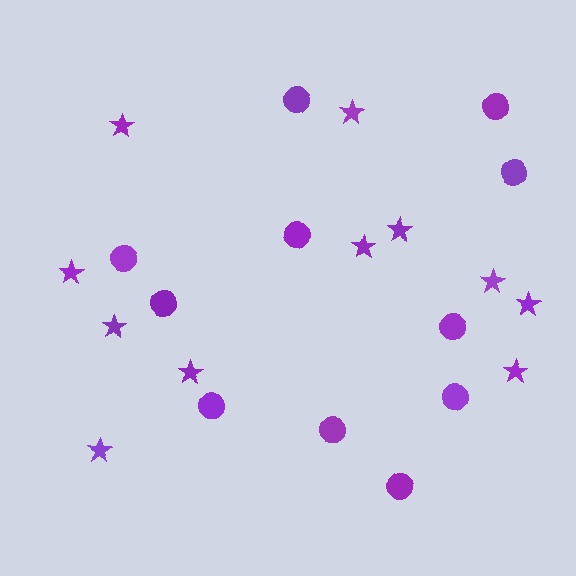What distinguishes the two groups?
There are 2 groups: one group of circles (11) and one group of stars (11).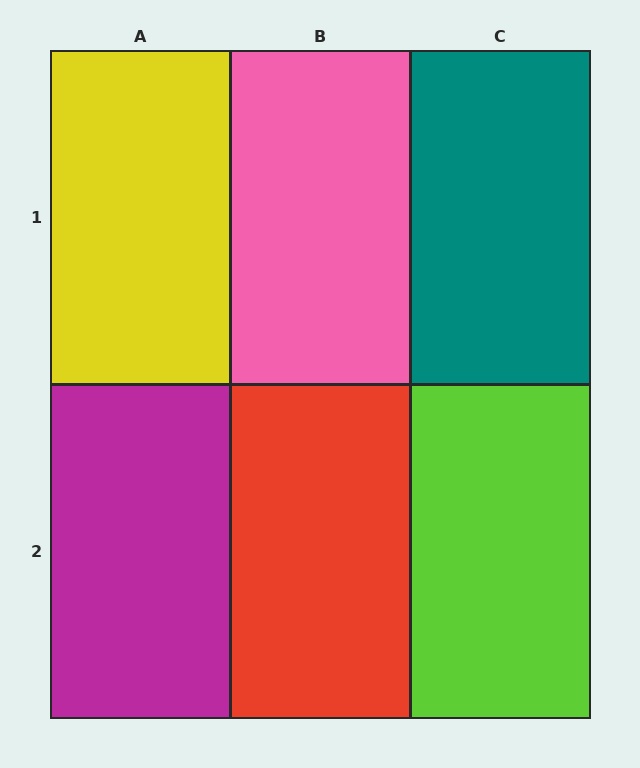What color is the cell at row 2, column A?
Magenta.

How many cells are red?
1 cell is red.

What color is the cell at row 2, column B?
Red.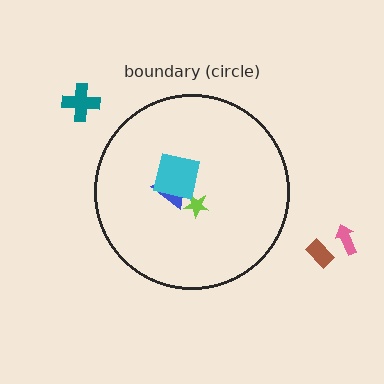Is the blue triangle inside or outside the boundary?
Inside.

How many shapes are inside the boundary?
3 inside, 3 outside.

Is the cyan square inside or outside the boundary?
Inside.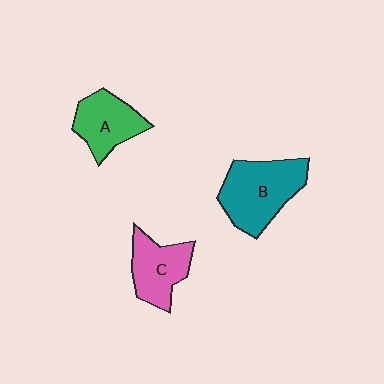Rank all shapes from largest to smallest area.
From largest to smallest: B (teal), C (pink), A (green).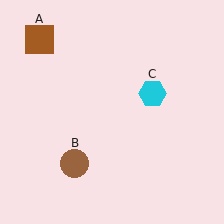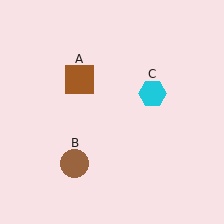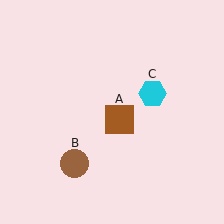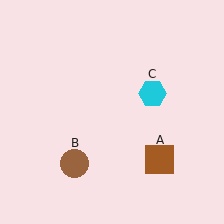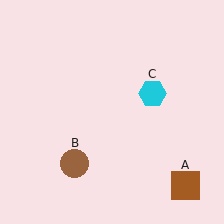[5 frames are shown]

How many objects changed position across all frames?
1 object changed position: brown square (object A).